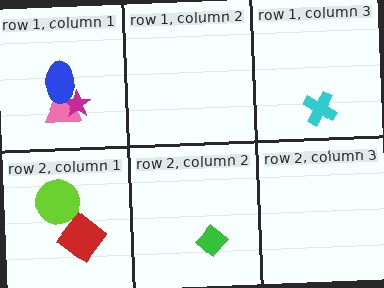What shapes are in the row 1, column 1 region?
The pink trapezoid, the magenta star, the blue ellipse.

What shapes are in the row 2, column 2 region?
The green diamond.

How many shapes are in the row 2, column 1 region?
2.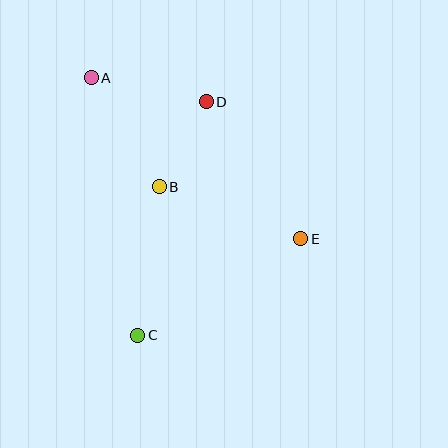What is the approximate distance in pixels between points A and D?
The distance between A and D is approximately 118 pixels.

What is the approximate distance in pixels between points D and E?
The distance between D and E is approximately 166 pixels.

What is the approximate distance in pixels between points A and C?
The distance between A and C is approximately 262 pixels.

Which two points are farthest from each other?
Points A and E are farthest from each other.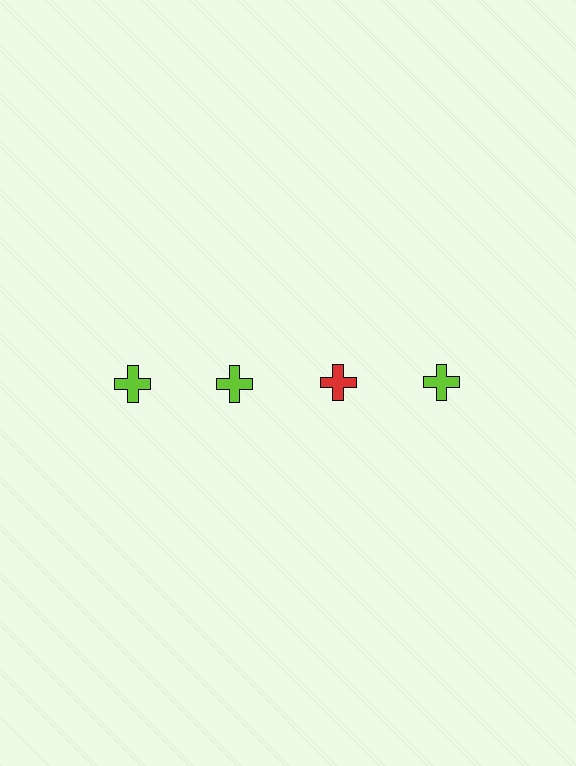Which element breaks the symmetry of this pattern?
The red cross in the top row, center column breaks the symmetry. All other shapes are lime crosses.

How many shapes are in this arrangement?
There are 4 shapes arranged in a grid pattern.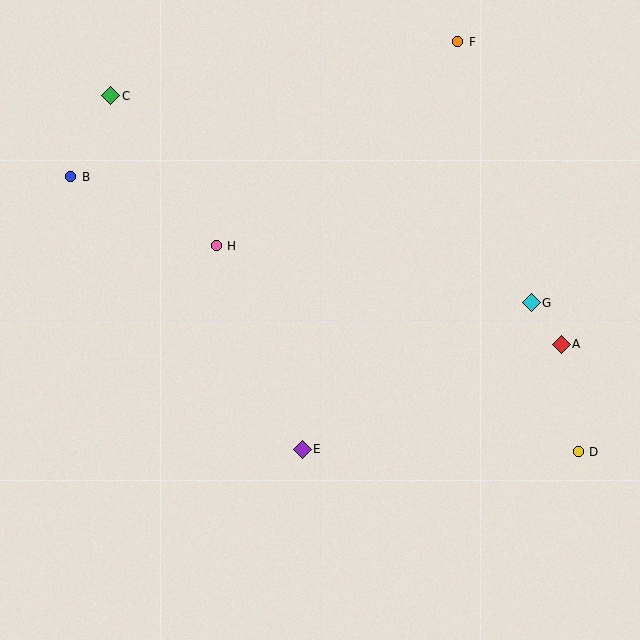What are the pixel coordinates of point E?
Point E is at (302, 449).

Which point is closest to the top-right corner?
Point F is closest to the top-right corner.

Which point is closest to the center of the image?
Point H at (216, 246) is closest to the center.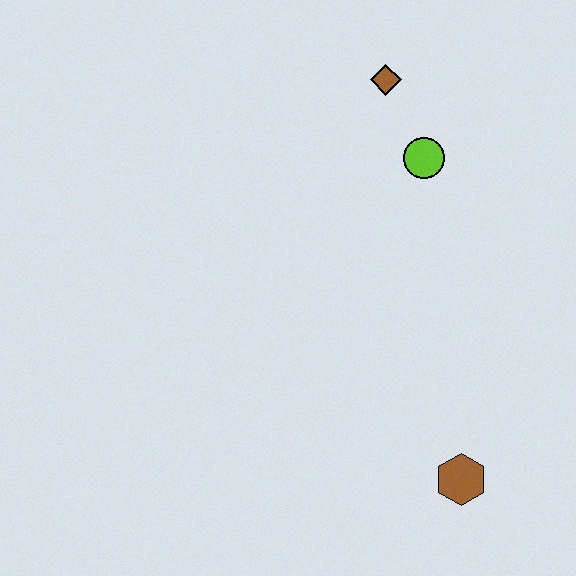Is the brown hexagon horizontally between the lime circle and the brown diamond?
No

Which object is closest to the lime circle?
The brown diamond is closest to the lime circle.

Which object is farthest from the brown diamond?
The brown hexagon is farthest from the brown diamond.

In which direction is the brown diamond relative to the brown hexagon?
The brown diamond is above the brown hexagon.